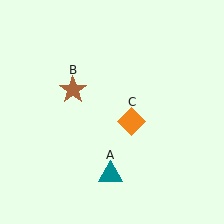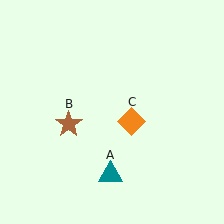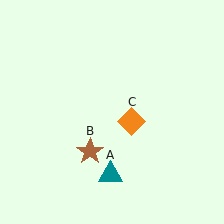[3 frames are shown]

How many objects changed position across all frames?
1 object changed position: brown star (object B).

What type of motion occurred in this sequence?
The brown star (object B) rotated counterclockwise around the center of the scene.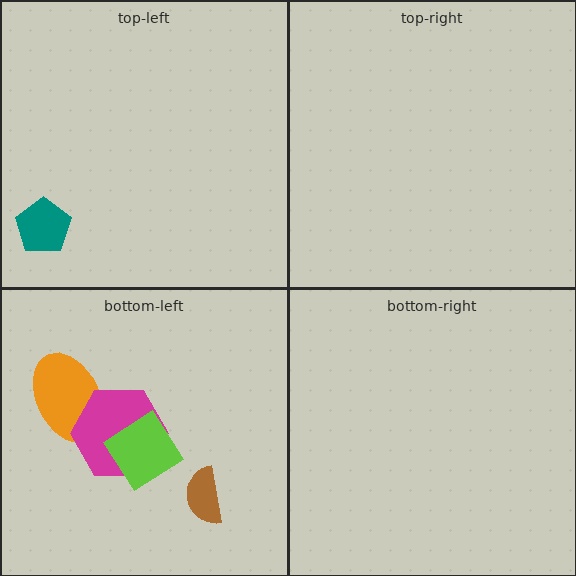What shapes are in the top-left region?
The teal pentagon.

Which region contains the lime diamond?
The bottom-left region.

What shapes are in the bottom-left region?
The orange ellipse, the magenta hexagon, the lime diamond, the brown semicircle.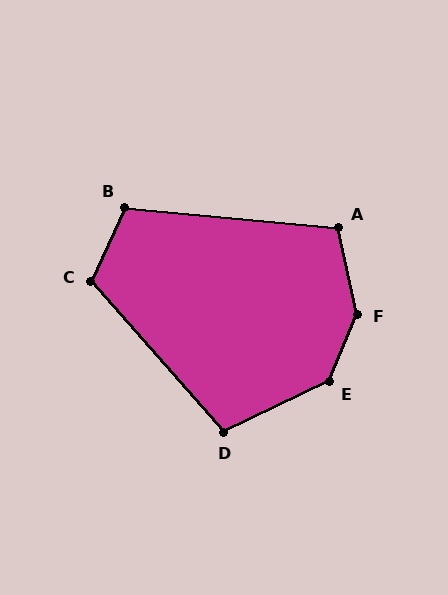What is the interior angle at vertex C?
Approximately 114 degrees (obtuse).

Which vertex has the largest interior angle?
F, at approximately 145 degrees.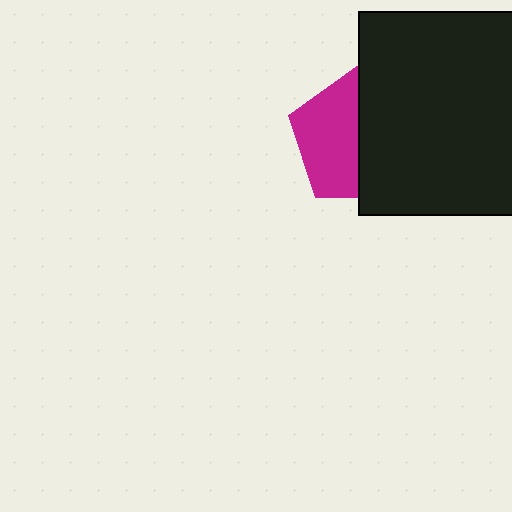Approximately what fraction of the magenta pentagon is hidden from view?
Roughly 52% of the magenta pentagon is hidden behind the black rectangle.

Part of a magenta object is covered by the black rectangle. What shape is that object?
It is a pentagon.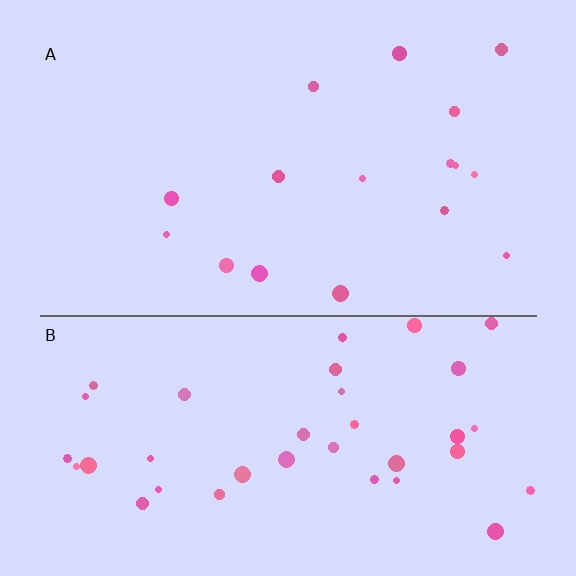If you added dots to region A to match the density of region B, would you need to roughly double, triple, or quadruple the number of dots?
Approximately double.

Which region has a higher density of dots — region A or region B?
B (the bottom).